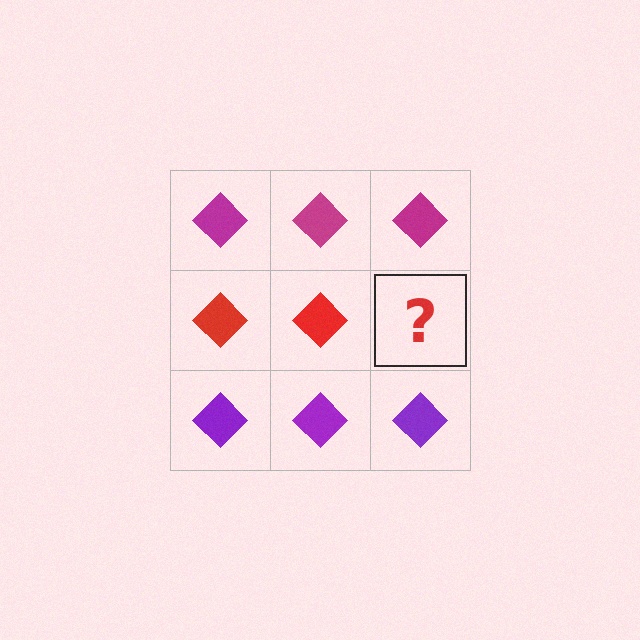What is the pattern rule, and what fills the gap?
The rule is that each row has a consistent color. The gap should be filled with a red diamond.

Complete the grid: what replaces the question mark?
The question mark should be replaced with a red diamond.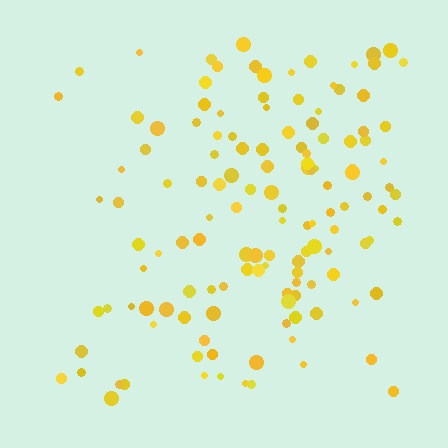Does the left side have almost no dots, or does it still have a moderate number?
Still a moderate number, just noticeably fewer than the right.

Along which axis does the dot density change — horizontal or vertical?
Horizontal.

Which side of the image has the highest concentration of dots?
The right.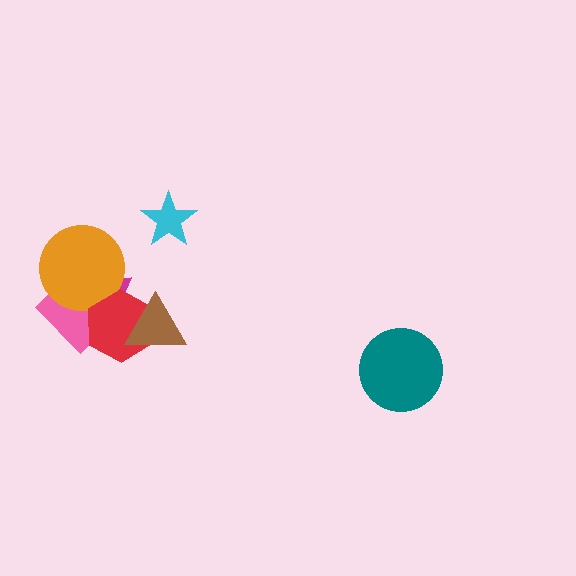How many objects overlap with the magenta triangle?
4 objects overlap with the magenta triangle.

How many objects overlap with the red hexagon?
4 objects overlap with the red hexagon.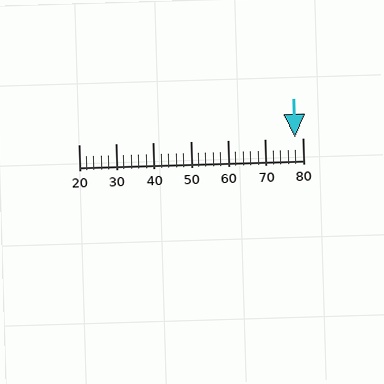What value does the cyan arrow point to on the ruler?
The cyan arrow points to approximately 78.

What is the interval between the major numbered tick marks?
The major tick marks are spaced 10 units apart.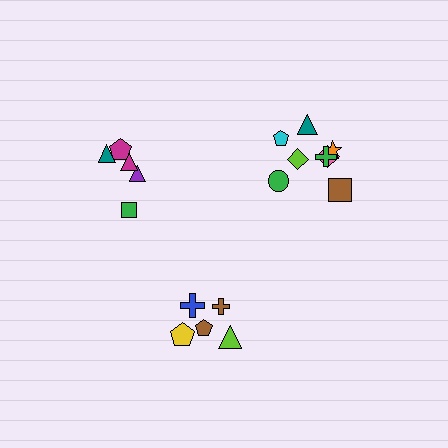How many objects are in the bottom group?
There are 5 objects.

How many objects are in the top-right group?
There are 8 objects.